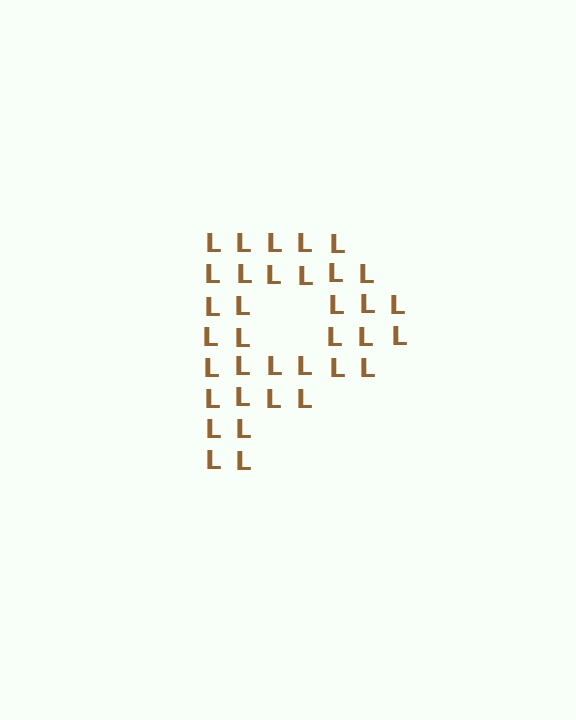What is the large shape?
The large shape is the letter P.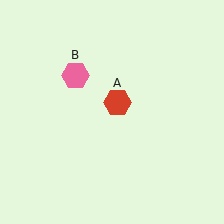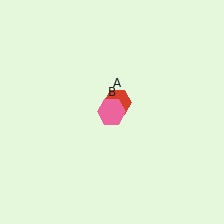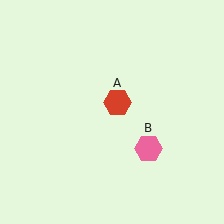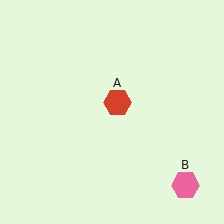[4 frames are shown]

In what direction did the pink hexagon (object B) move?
The pink hexagon (object B) moved down and to the right.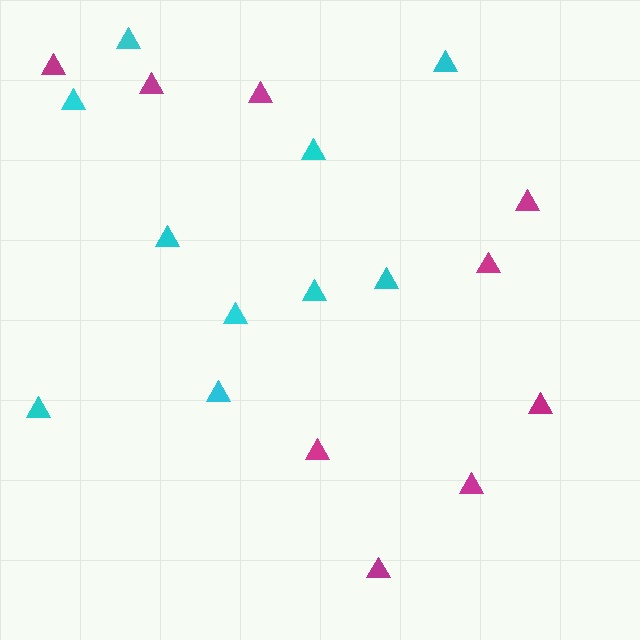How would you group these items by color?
There are 2 groups: one group of cyan triangles (10) and one group of magenta triangles (9).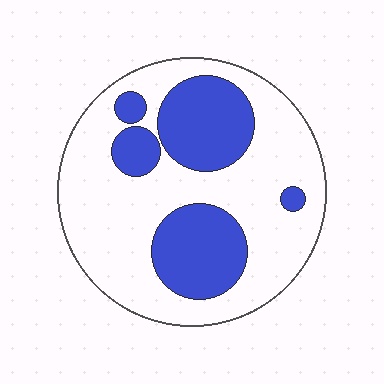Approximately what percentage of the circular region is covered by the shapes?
Approximately 30%.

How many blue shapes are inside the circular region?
5.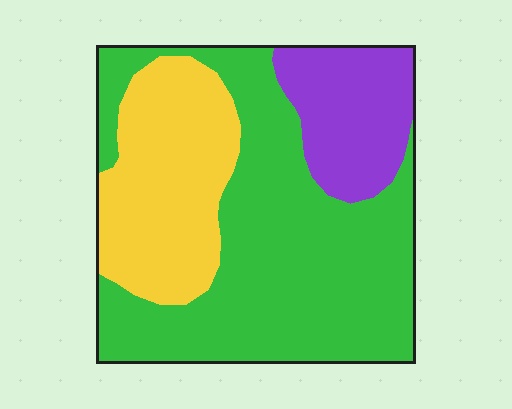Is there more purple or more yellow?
Yellow.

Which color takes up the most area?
Green, at roughly 55%.